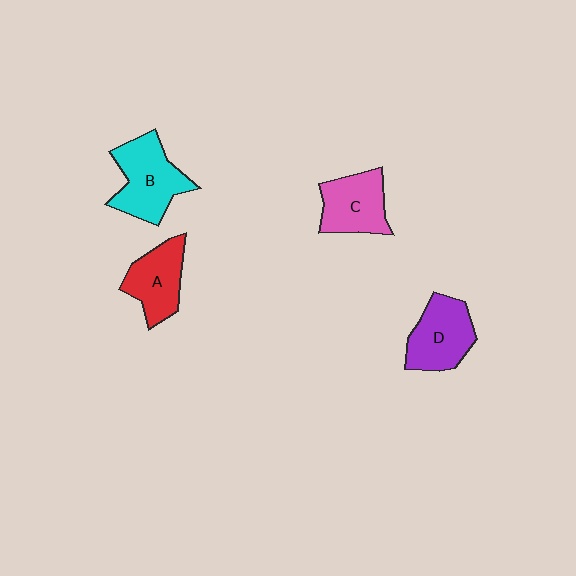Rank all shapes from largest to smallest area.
From largest to smallest: B (cyan), D (purple), C (pink), A (red).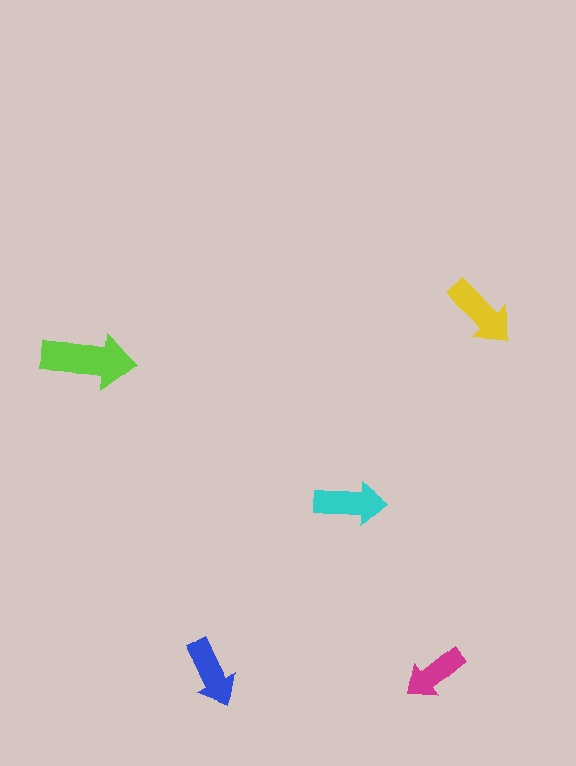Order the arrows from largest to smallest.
the lime one, the yellow one, the cyan one, the blue one, the magenta one.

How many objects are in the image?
There are 5 objects in the image.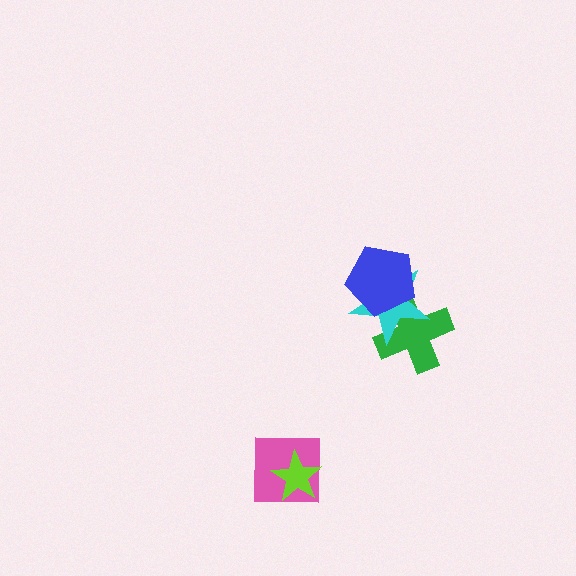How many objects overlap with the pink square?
1 object overlaps with the pink square.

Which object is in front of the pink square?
The lime star is in front of the pink square.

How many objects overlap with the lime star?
1 object overlaps with the lime star.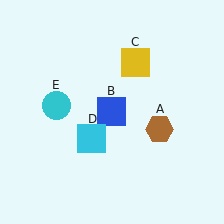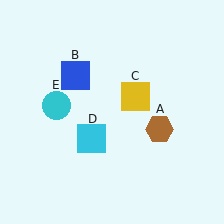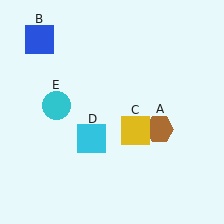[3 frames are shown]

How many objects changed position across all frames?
2 objects changed position: blue square (object B), yellow square (object C).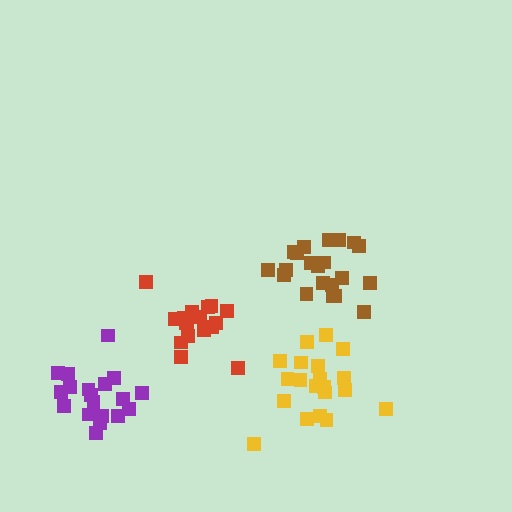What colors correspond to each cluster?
The clusters are colored: yellow, brown, purple, red.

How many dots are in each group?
Group 1: 20 dots, Group 2: 21 dots, Group 3: 19 dots, Group 4: 17 dots (77 total).